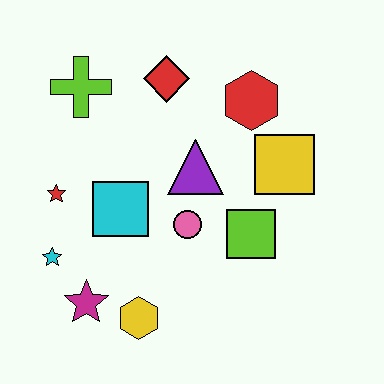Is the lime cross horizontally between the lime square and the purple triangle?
No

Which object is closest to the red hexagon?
The yellow square is closest to the red hexagon.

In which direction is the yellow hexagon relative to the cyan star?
The yellow hexagon is to the right of the cyan star.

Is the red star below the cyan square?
No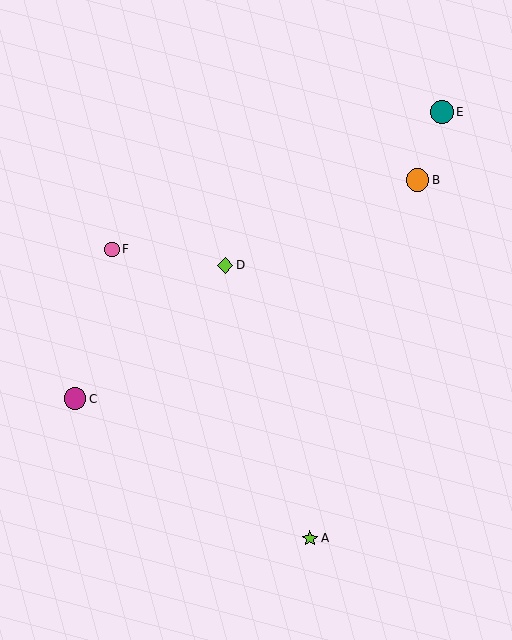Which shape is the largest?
The teal circle (labeled E) is the largest.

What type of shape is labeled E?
Shape E is a teal circle.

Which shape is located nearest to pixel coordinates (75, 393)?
The magenta circle (labeled C) at (75, 399) is nearest to that location.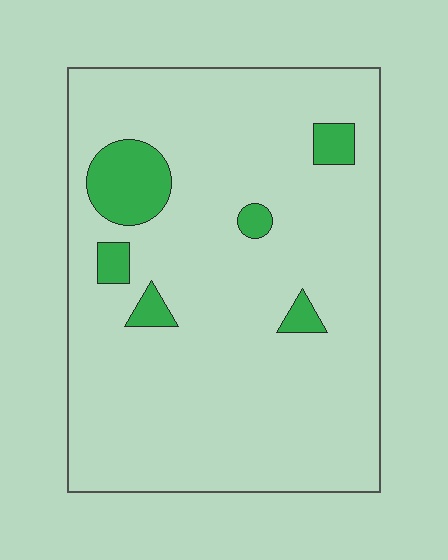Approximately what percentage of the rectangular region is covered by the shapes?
Approximately 10%.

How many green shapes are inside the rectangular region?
6.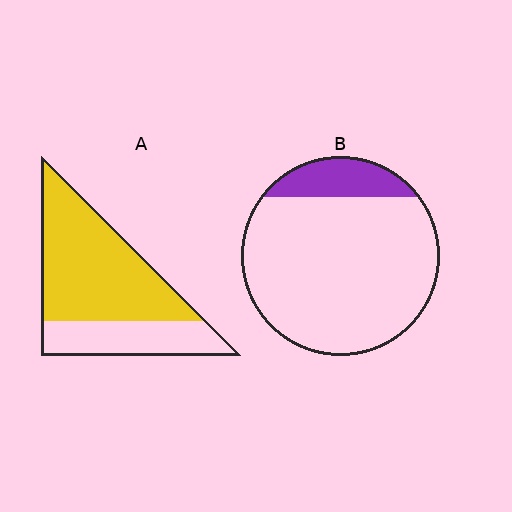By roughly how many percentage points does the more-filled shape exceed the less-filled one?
By roughly 55 percentage points (A over B).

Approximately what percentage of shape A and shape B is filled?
A is approximately 70% and B is approximately 15%.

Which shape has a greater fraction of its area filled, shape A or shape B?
Shape A.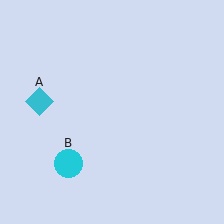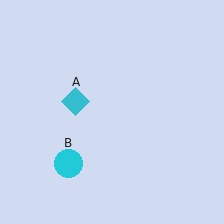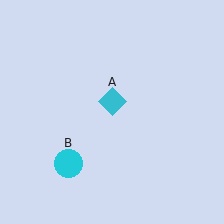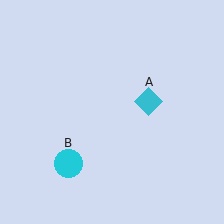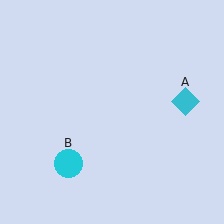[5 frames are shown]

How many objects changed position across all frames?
1 object changed position: cyan diamond (object A).